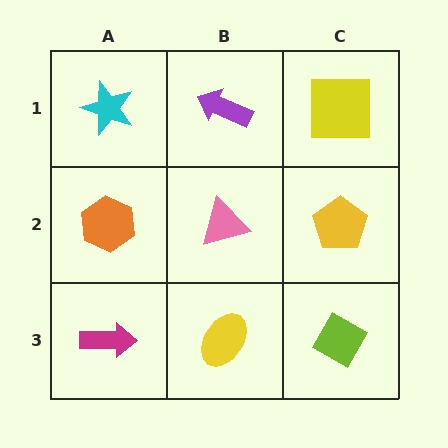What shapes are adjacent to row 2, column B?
A purple arrow (row 1, column B), a yellow ellipse (row 3, column B), an orange hexagon (row 2, column A), a yellow pentagon (row 2, column C).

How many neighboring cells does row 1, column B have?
3.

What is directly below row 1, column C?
A yellow pentagon.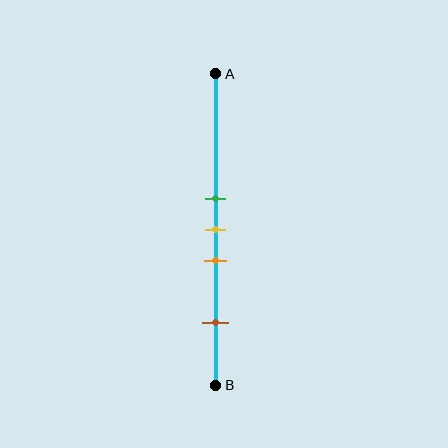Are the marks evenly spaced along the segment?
No, the marks are not evenly spaced.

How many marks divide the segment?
There are 4 marks dividing the segment.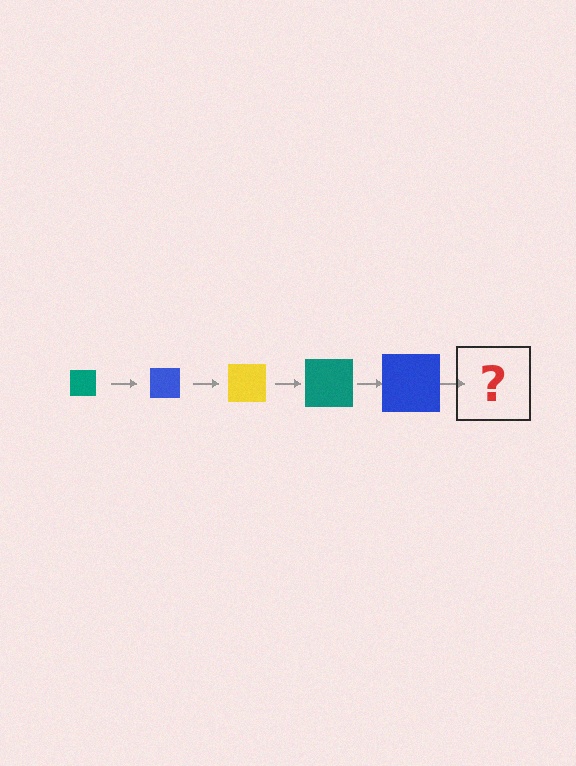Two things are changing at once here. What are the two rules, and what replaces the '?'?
The two rules are that the square grows larger each step and the color cycles through teal, blue, and yellow. The '?' should be a yellow square, larger than the previous one.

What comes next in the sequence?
The next element should be a yellow square, larger than the previous one.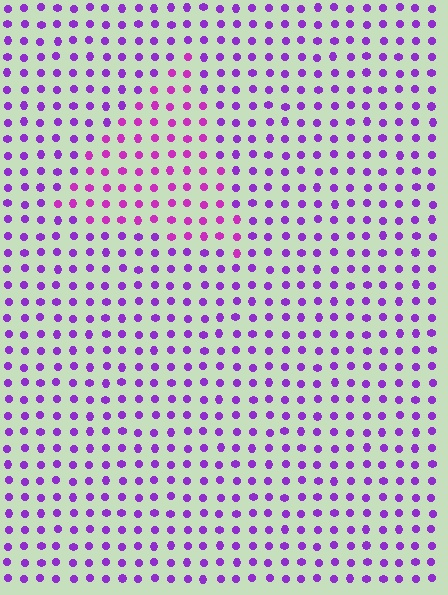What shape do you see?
I see a triangle.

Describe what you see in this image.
The image is filled with small purple elements in a uniform arrangement. A triangle-shaped region is visible where the elements are tinted to a slightly different hue, forming a subtle color boundary.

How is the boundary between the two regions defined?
The boundary is defined purely by a slight shift in hue (about 28 degrees). Spacing, size, and orientation are identical on both sides.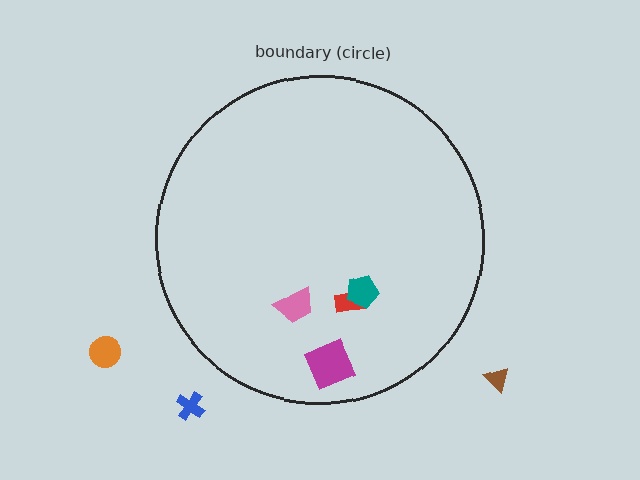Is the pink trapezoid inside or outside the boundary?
Inside.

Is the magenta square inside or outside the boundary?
Inside.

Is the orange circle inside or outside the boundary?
Outside.